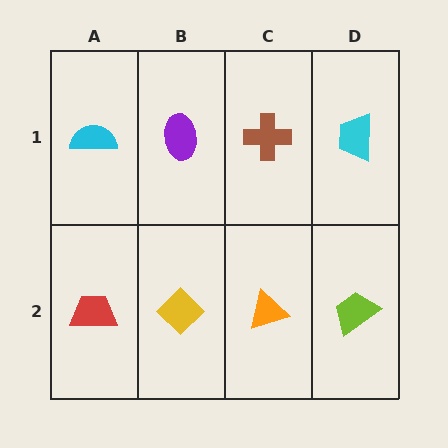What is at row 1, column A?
A cyan semicircle.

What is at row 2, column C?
An orange triangle.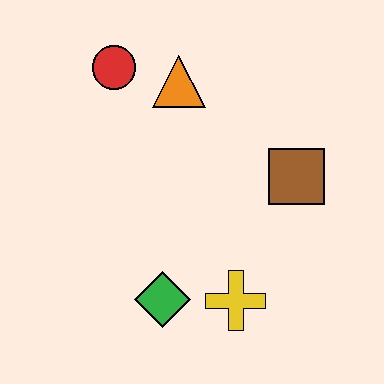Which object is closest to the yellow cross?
The green diamond is closest to the yellow cross.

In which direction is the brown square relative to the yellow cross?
The brown square is above the yellow cross.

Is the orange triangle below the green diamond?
No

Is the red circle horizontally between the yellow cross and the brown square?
No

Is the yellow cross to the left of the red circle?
No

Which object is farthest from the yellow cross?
The red circle is farthest from the yellow cross.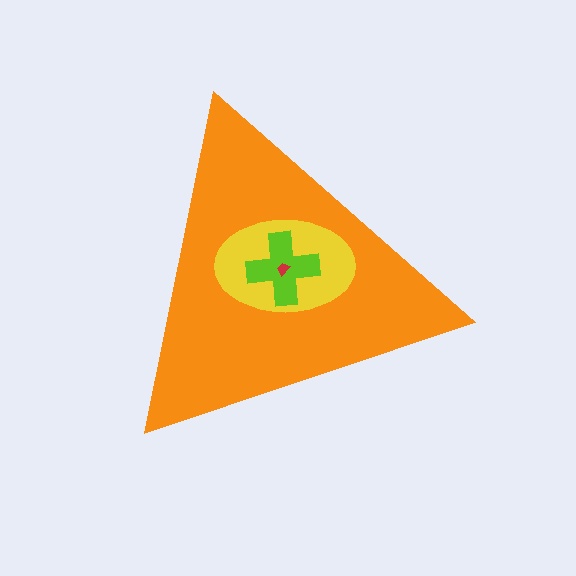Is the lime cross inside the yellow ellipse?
Yes.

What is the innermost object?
The red trapezoid.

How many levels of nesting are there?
4.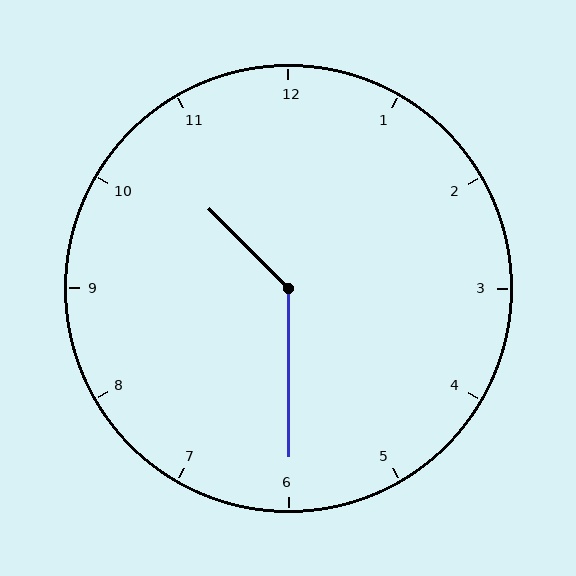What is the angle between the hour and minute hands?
Approximately 135 degrees.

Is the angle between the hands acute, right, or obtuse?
It is obtuse.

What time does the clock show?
10:30.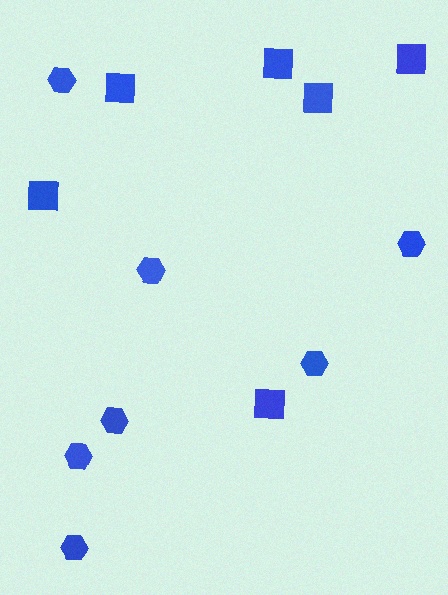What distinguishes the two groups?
There are 2 groups: one group of hexagons (7) and one group of squares (6).